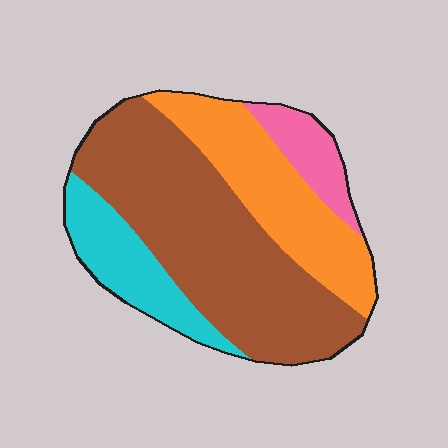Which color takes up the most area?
Brown, at roughly 50%.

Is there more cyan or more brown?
Brown.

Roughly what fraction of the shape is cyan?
Cyan takes up about one sixth (1/6) of the shape.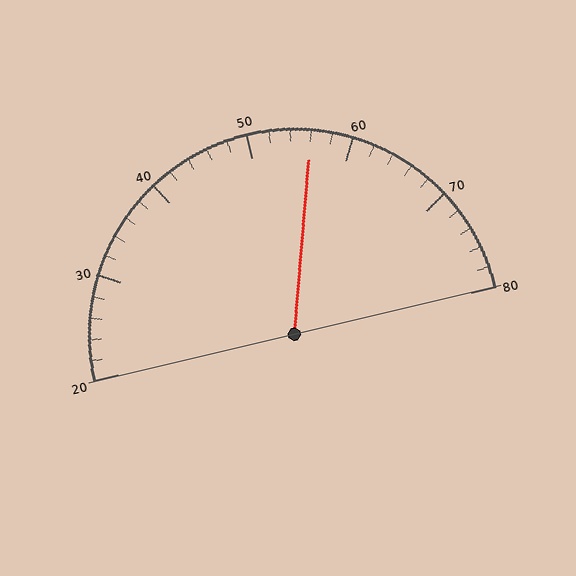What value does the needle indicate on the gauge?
The needle indicates approximately 56.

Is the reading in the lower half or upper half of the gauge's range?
The reading is in the upper half of the range (20 to 80).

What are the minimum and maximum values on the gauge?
The gauge ranges from 20 to 80.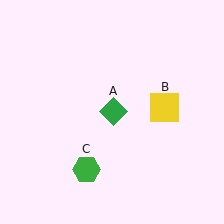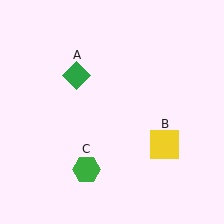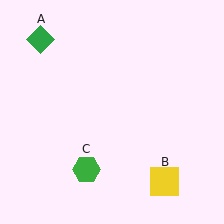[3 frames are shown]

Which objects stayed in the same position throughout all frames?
Green hexagon (object C) remained stationary.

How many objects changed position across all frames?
2 objects changed position: green diamond (object A), yellow square (object B).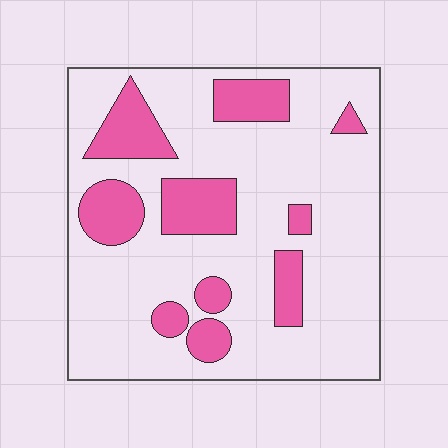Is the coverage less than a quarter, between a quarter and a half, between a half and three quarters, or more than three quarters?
Less than a quarter.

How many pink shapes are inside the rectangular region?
10.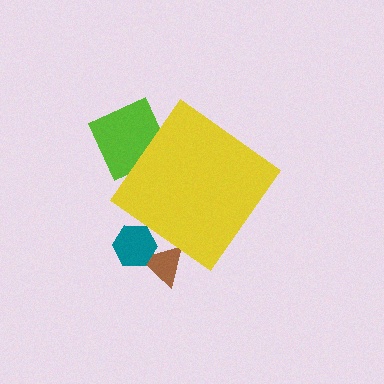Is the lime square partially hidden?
Yes, the lime square is partially hidden behind the yellow diamond.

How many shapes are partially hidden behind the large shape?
3 shapes are partially hidden.